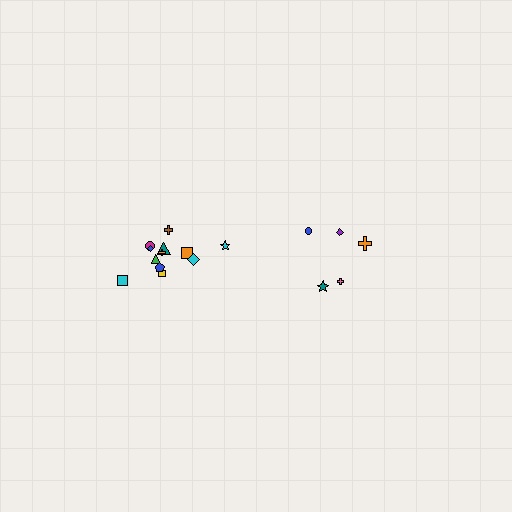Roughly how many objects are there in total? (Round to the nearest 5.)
Roughly 15 objects in total.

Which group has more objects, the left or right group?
The left group.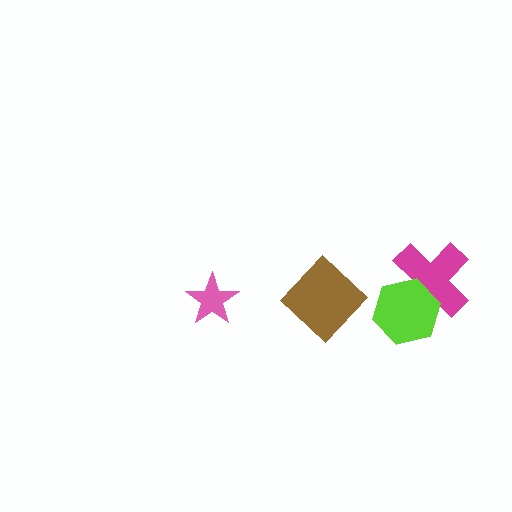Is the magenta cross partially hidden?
Yes, it is partially covered by another shape.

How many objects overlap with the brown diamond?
0 objects overlap with the brown diamond.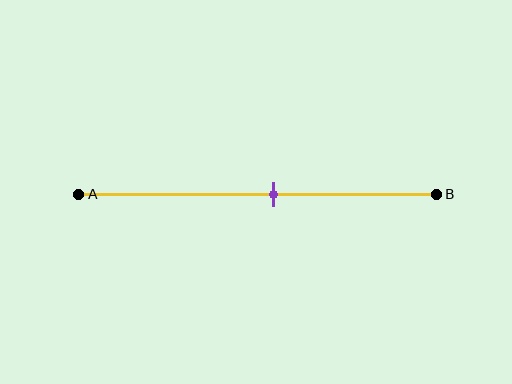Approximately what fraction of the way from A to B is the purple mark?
The purple mark is approximately 55% of the way from A to B.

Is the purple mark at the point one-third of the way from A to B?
No, the mark is at about 55% from A, not at the 33% one-third point.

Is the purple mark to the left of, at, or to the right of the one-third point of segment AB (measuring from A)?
The purple mark is to the right of the one-third point of segment AB.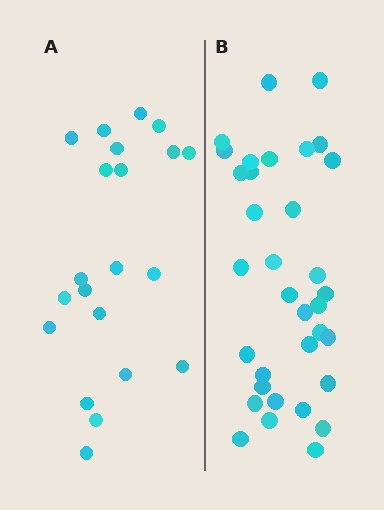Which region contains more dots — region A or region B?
Region B (the right region) has more dots.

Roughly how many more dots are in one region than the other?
Region B has approximately 15 more dots than region A.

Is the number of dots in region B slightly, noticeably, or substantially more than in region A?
Region B has substantially more. The ratio is roughly 1.6 to 1.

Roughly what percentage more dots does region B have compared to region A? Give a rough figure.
About 60% more.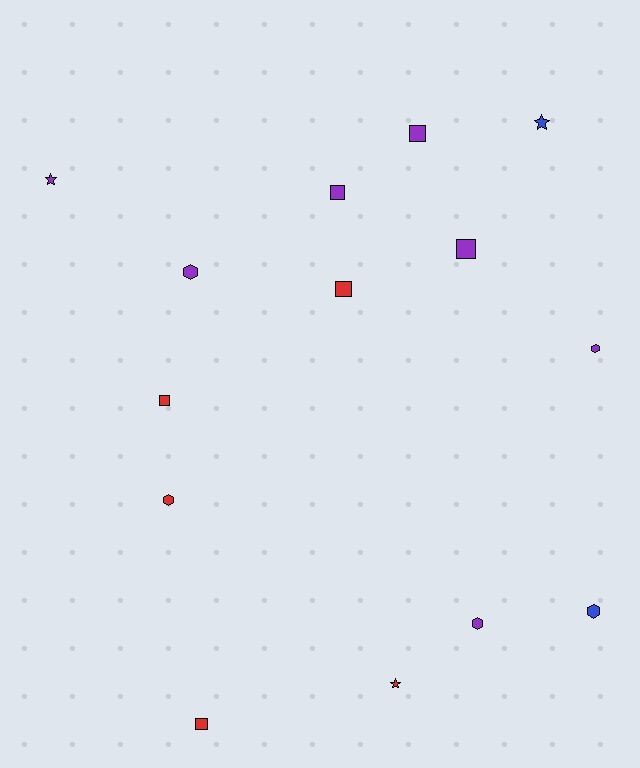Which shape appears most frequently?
Square, with 6 objects.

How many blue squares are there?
There are no blue squares.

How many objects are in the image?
There are 14 objects.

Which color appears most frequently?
Purple, with 7 objects.